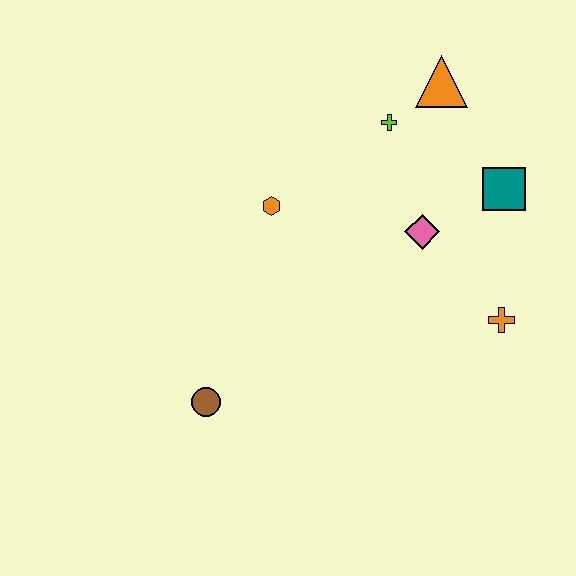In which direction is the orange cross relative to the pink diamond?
The orange cross is below the pink diamond.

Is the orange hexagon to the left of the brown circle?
No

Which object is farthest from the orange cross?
The brown circle is farthest from the orange cross.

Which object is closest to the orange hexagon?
The lime cross is closest to the orange hexagon.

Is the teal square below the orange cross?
No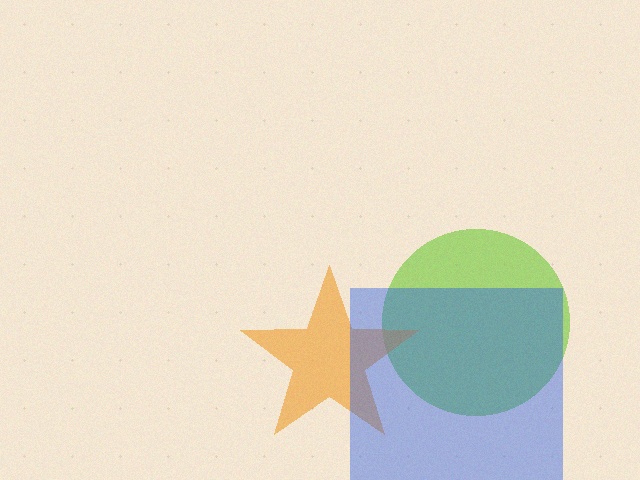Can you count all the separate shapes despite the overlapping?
Yes, there are 3 separate shapes.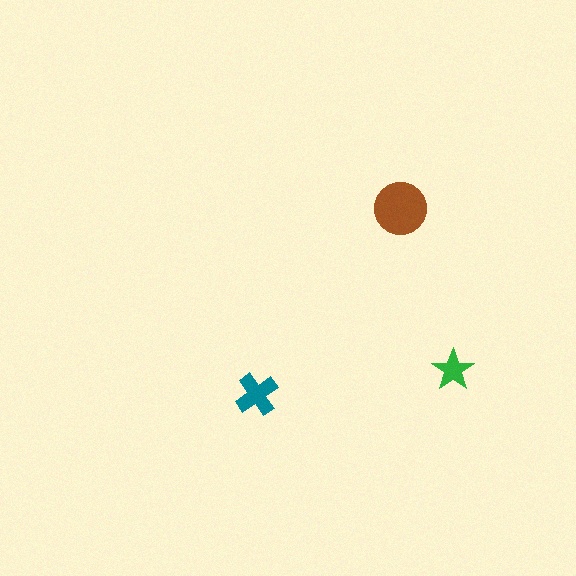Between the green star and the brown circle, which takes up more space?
The brown circle.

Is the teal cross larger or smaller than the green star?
Larger.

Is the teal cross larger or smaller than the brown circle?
Smaller.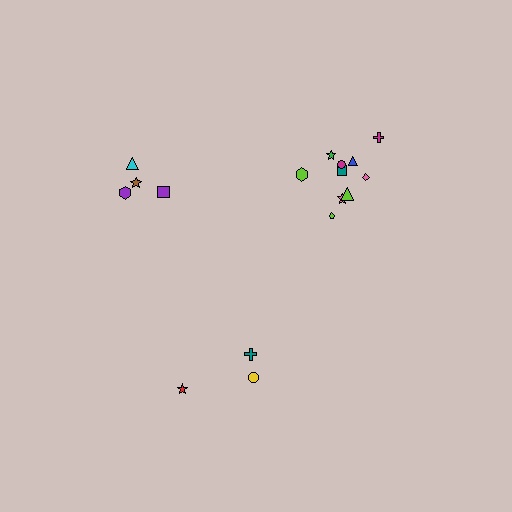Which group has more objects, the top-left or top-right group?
The top-right group.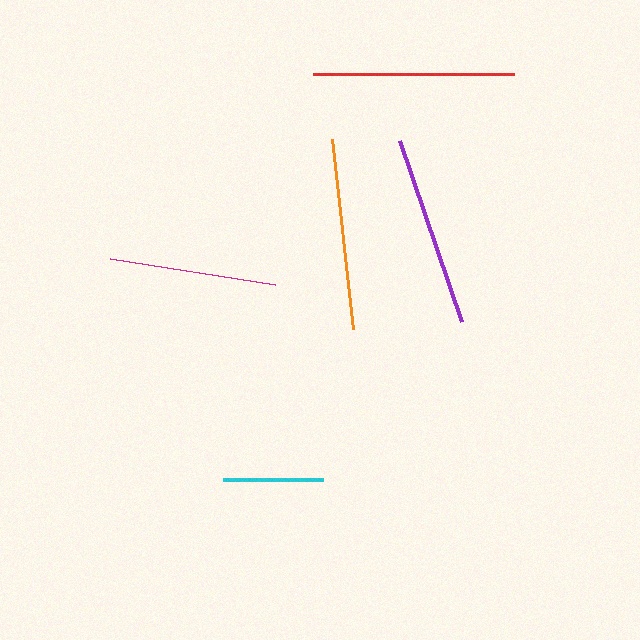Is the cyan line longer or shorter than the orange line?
The orange line is longer than the cyan line.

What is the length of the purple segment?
The purple segment is approximately 191 pixels long.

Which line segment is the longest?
The red line is the longest at approximately 201 pixels.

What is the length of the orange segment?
The orange segment is approximately 192 pixels long.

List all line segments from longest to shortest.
From longest to shortest: red, orange, purple, magenta, cyan.